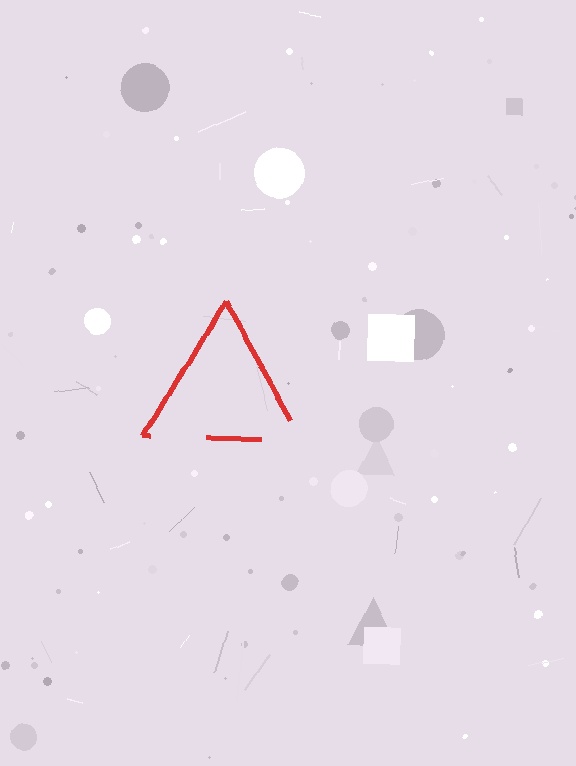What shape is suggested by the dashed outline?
The dashed outline suggests a triangle.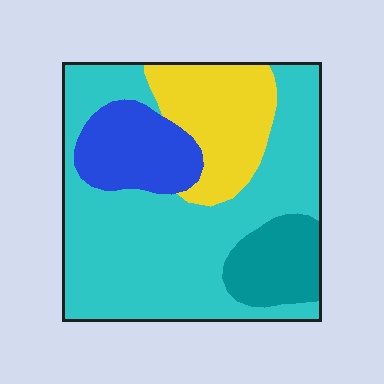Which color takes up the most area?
Cyan, at roughly 55%.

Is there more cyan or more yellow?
Cyan.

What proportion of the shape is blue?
Blue takes up about one eighth (1/8) of the shape.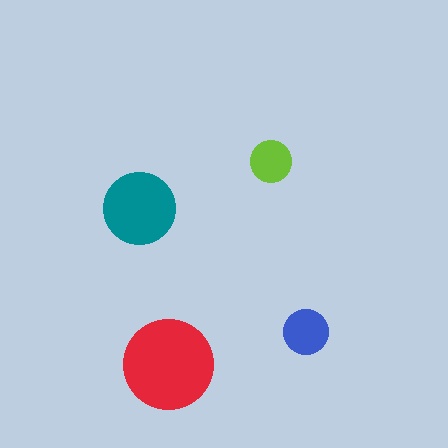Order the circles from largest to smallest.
the red one, the teal one, the blue one, the lime one.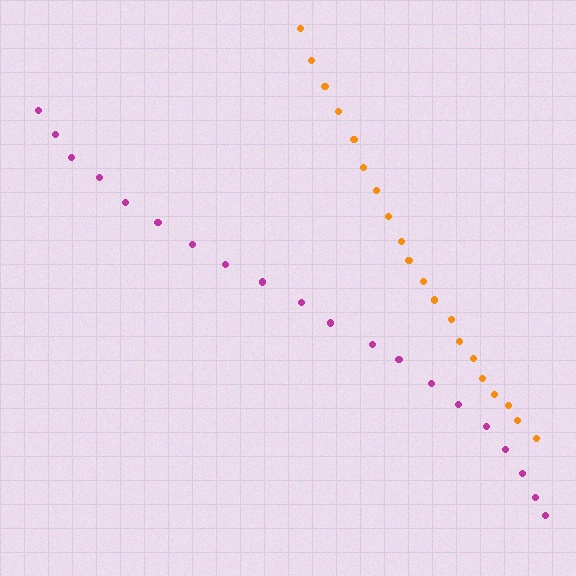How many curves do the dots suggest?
There are 2 distinct paths.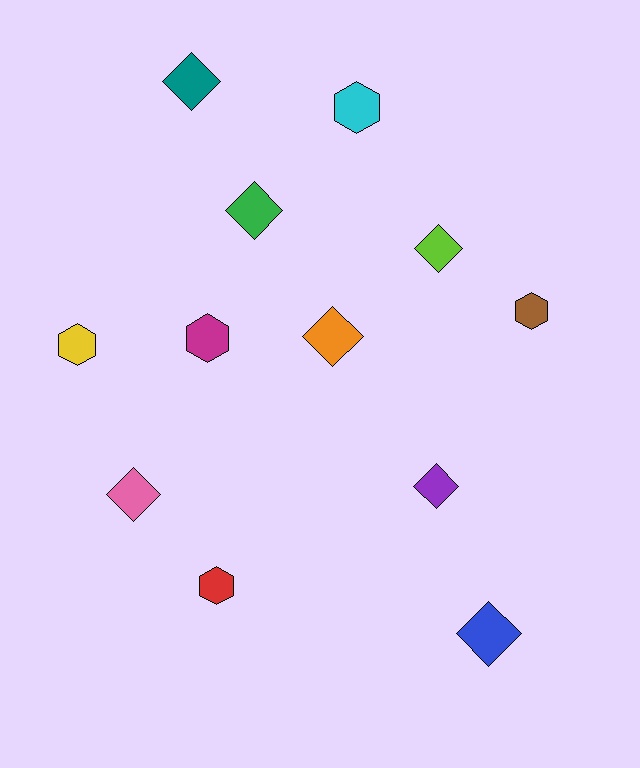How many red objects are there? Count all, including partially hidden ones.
There is 1 red object.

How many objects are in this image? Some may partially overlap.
There are 12 objects.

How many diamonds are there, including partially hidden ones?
There are 7 diamonds.